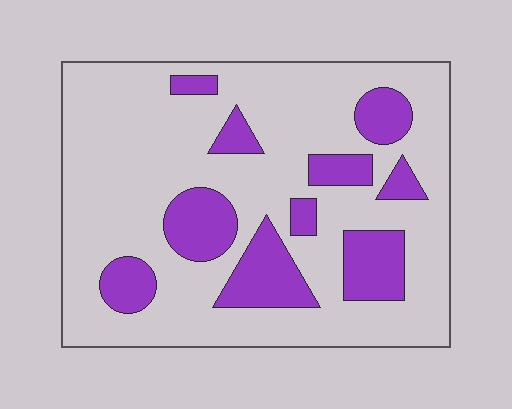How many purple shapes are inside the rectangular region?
10.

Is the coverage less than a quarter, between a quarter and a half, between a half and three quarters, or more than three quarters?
Less than a quarter.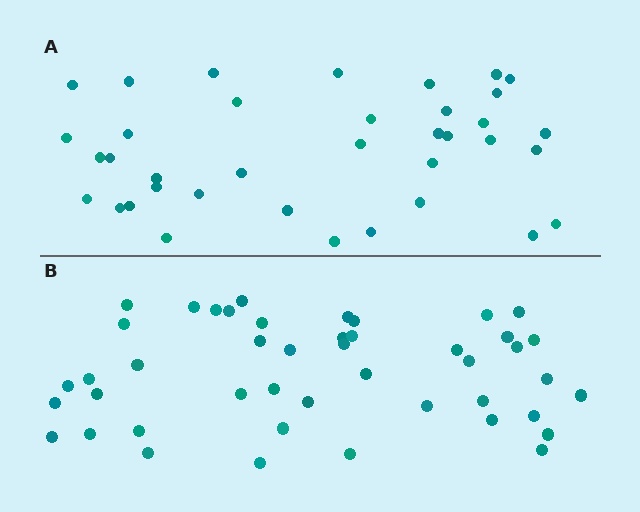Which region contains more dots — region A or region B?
Region B (the bottom region) has more dots.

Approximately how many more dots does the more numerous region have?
Region B has roughly 8 or so more dots than region A.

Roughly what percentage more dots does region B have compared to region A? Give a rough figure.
About 20% more.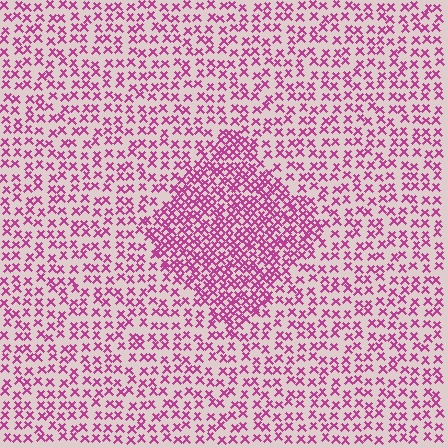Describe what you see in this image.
The image contains small magenta elements arranged at two different densities. A diamond-shaped region is visible where the elements are more densely packed than the surrounding area.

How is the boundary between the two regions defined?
The boundary is defined by a change in element density (approximately 2.0x ratio). All elements are the same color, size, and shape.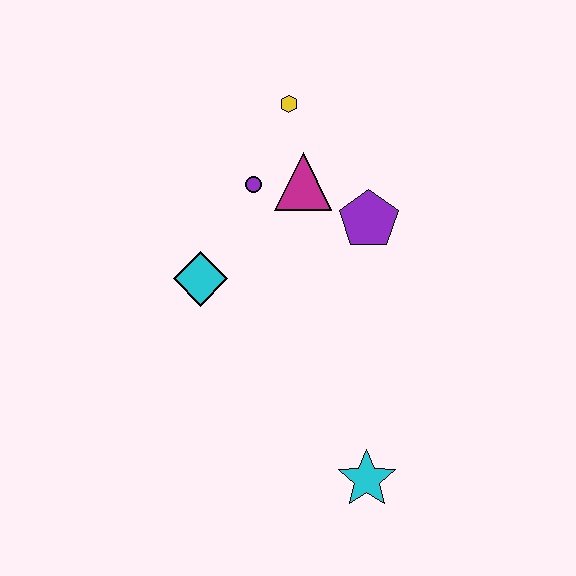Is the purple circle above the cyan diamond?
Yes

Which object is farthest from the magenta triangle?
The cyan star is farthest from the magenta triangle.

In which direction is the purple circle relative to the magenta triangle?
The purple circle is to the left of the magenta triangle.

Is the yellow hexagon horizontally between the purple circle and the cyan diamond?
No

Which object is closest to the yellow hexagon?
The magenta triangle is closest to the yellow hexagon.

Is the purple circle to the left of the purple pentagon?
Yes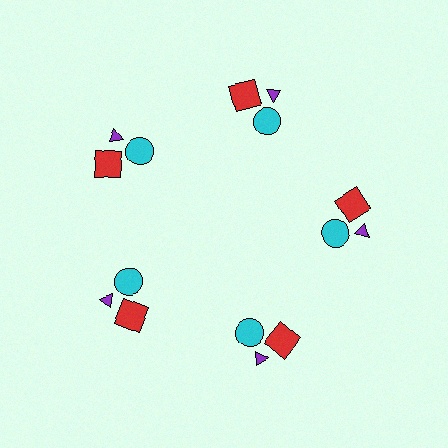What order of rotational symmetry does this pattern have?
This pattern has 5-fold rotational symmetry.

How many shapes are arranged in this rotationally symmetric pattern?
There are 15 shapes, arranged in 5 groups of 3.